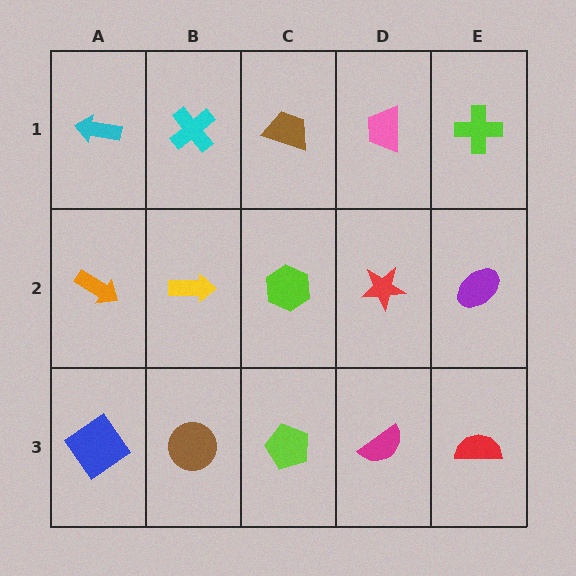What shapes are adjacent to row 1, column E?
A purple ellipse (row 2, column E), a pink trapezoid (row 1, column D).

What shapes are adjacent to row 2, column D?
A pink trapezoid (row 1, column D), a magenta semicircle (row 3, column D), a lime hexagon (row 2, column C), a purple ellipse (row 2, column E).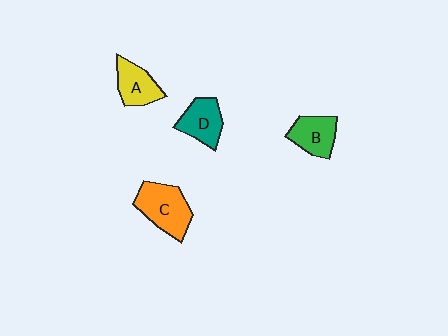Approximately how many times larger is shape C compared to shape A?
Approximately 1.4 times.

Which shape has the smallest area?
Shape A (yellow).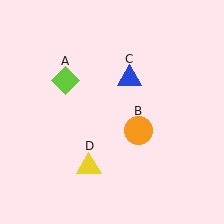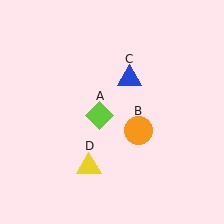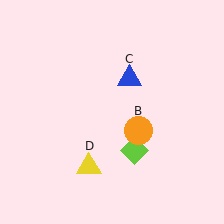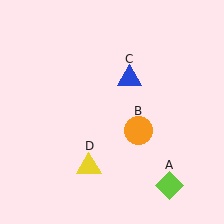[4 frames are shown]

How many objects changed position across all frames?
1 object changed position: lime diamond (object A).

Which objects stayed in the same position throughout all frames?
Orange circle (object B) and blue triangle (object C) and yellow triangle (object D) remained stationary.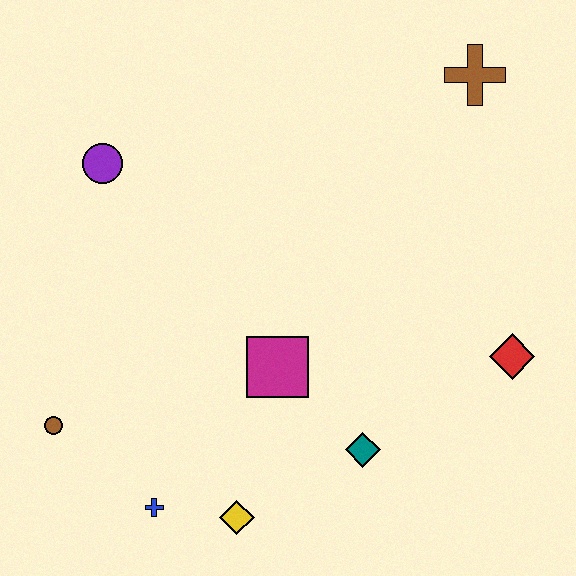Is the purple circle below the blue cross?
No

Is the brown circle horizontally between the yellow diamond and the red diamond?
No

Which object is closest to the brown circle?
The blue cross is closest to the brown circle.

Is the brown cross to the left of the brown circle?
No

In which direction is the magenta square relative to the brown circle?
The magenta square is to the right of the brown circle.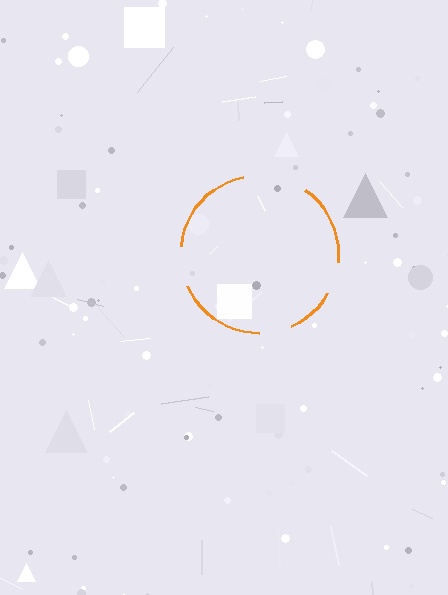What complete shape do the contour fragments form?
The contour fragments form a circle.